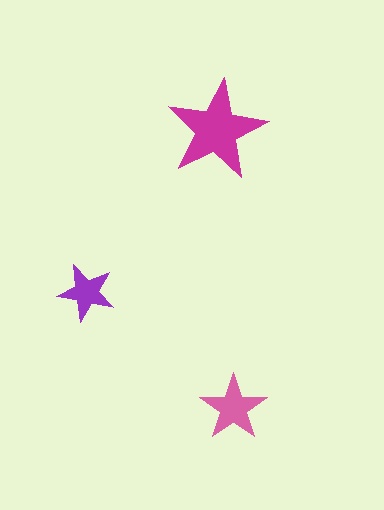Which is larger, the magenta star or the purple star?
The magenta one.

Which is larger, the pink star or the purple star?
The pink one.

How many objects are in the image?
There are 3 objects in the image.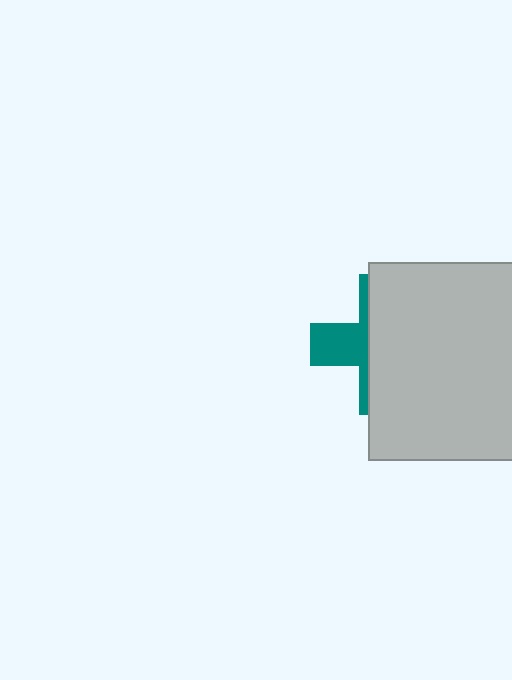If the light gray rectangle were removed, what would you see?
You would see the complete teal cross.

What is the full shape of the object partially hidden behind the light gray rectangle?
The partially hidden object is a teal cross.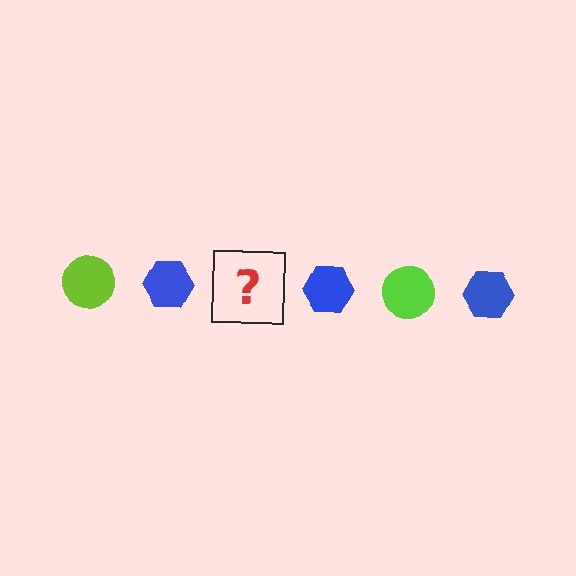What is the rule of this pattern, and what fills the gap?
The rule is that the pattern alternates between lime circle and blue hexagon. The gap should be filled with a lime circle.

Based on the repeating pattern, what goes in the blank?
The blank should be a lime circle.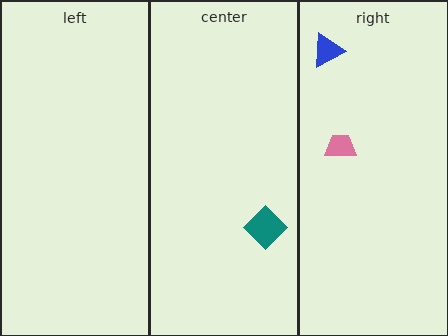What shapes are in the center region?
The teal diamond.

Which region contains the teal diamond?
The center region.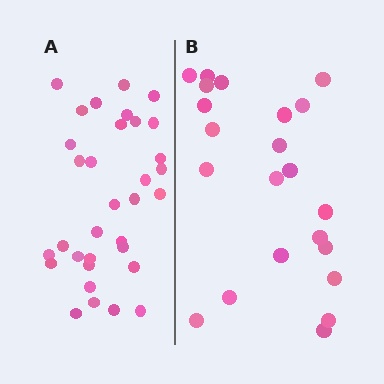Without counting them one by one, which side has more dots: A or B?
Region A (the left region) has more dots.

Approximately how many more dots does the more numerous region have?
Region A has roughly 12 or so more dots than region B.